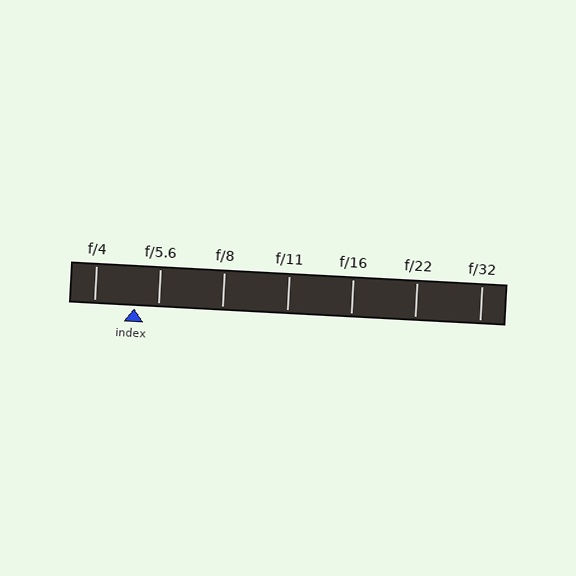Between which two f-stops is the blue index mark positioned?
The index mark is between f/4 and f/5.6.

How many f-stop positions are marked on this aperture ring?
There are 7 f-stop positions marked.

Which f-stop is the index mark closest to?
The index mark is closest to f/5.6.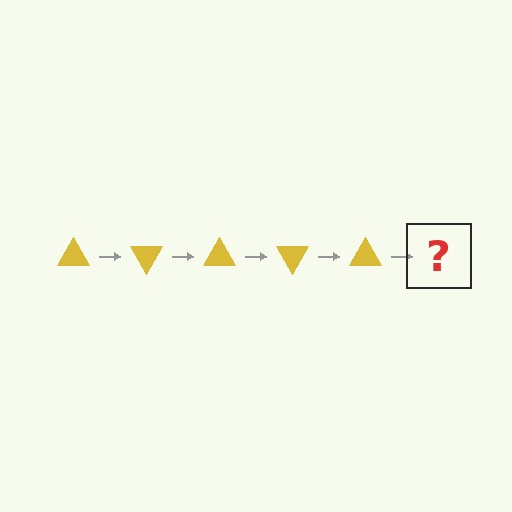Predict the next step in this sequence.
The next step is a yellow triangle rotated 300 degrees.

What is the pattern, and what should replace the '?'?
The pattern is that the triangle rotates 60 degrees each step. The '?' should be a yellow triangle rotated 300 degrees.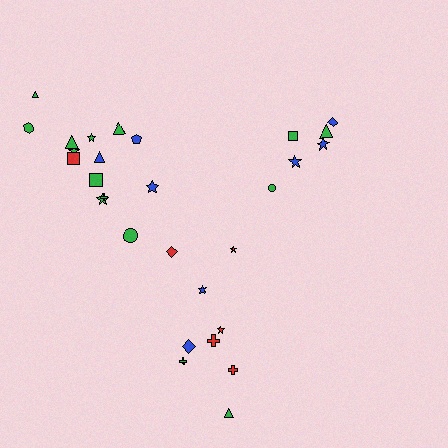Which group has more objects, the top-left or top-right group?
The top-left group.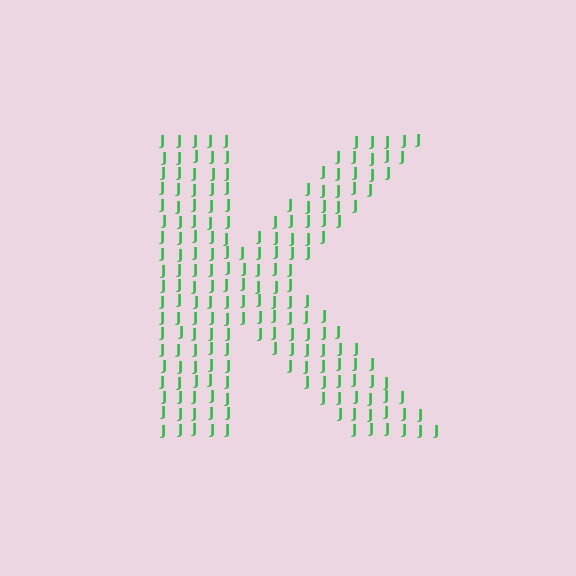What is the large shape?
The large shape is the letter K.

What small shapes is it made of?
It is made of small letter J's.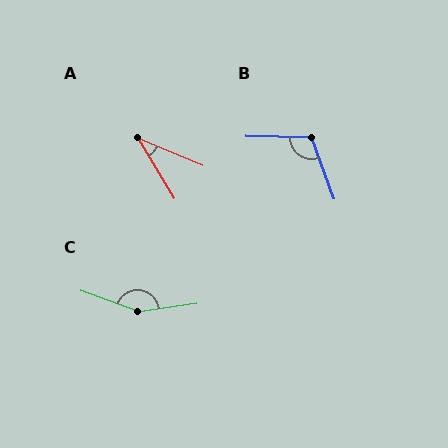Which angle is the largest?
C, at approximately 152 degrees.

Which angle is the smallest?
A, at approximately 36 degrees.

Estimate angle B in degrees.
Approximately 111 degrees.